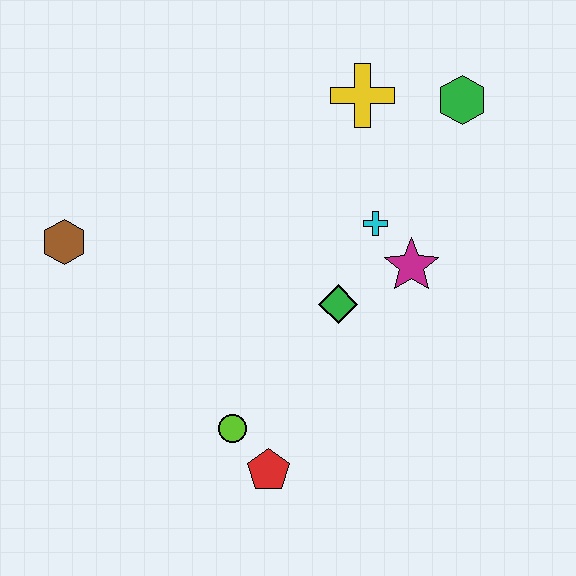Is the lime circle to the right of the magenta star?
No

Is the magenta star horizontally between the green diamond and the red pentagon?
No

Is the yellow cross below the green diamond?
No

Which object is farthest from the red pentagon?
The green hexagon is farthest from the red pentagon.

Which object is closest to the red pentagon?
The lime circle is closest to the red pentagon.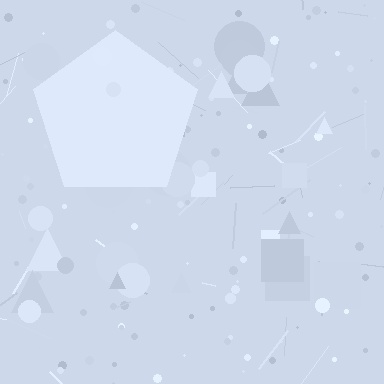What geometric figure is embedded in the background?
A pentagon is embedded in the background.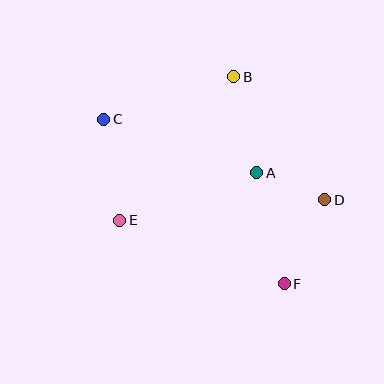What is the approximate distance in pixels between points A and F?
The distance between A and F is approximately 114 pixels.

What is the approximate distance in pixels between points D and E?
The distance between D and E is approximately 206 pixels.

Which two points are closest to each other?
Points A and D are closest to each other.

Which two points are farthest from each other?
Points C and F are farthest from each other.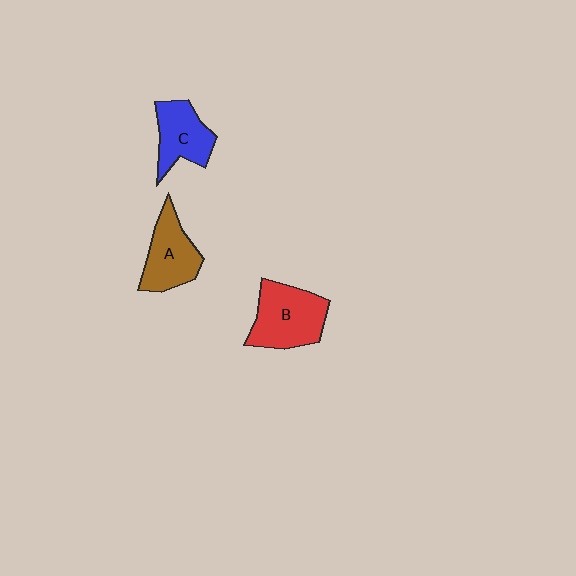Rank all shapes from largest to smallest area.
From largest to smallest: B (red), A (brown), C (blue).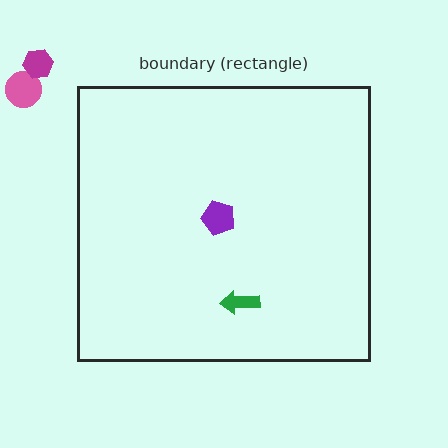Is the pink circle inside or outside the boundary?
Outside.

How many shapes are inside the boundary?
2 inside, 2 outside.